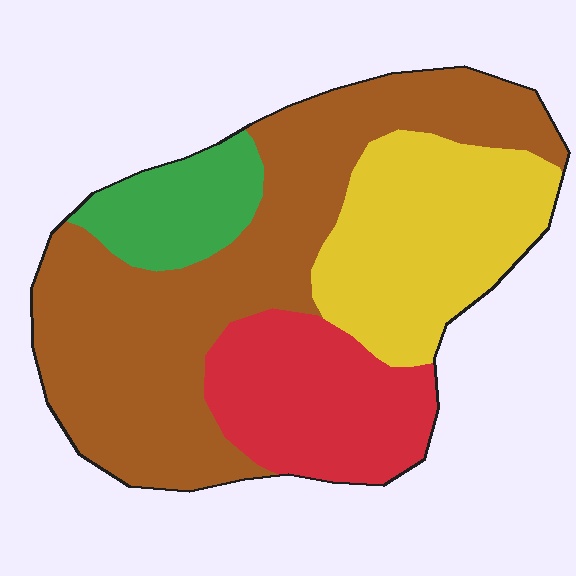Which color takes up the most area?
Brown, at roughly 45%.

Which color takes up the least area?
Green, at roughly 10%.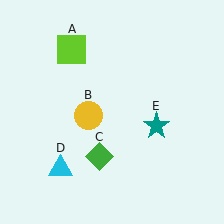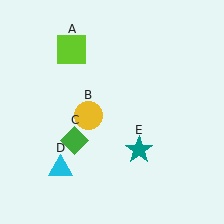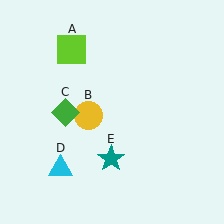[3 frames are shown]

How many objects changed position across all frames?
2 objects changed position: green diamond (object C), teal star (object E).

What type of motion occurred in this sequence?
The green diamond (object C), teal star (object E) rotated clockwise around the center of the scene.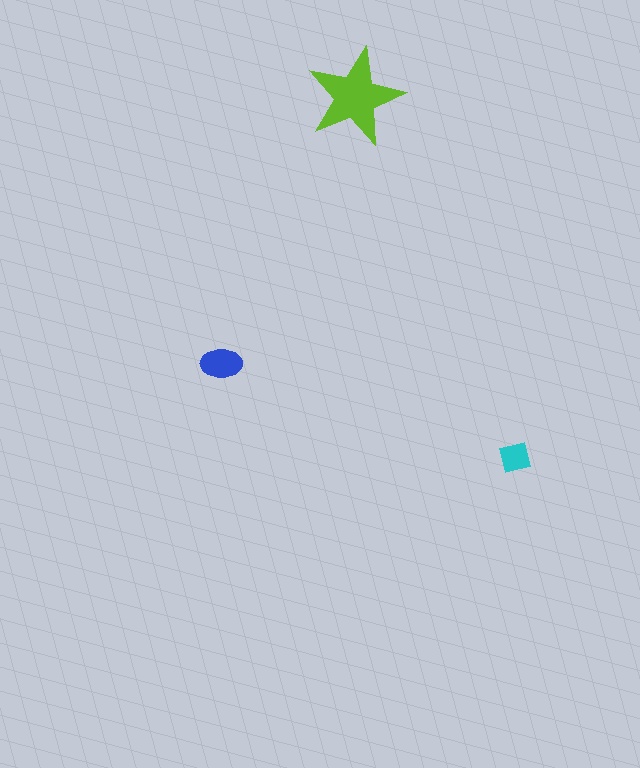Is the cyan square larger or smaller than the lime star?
Smaller.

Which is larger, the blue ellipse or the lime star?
The lime star.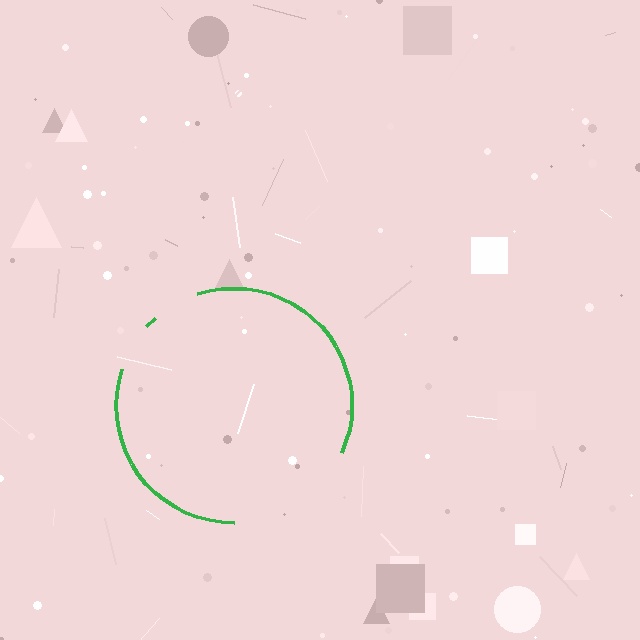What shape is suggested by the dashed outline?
The dashed outline suggests a circle.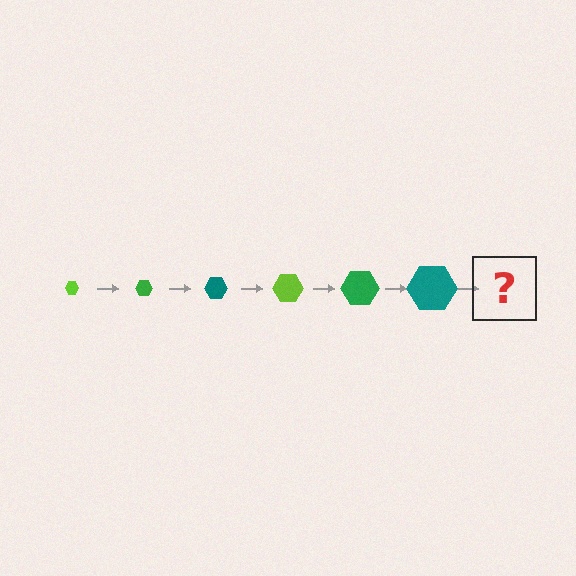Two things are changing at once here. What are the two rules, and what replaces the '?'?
The two rules are that the hexagon grows larger each step and the color cycles through lime, green, and teal. The '?' should be a lime hexagon, larger than the previous one.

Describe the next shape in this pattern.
It should be a lime hexagon, larger than the previous one.